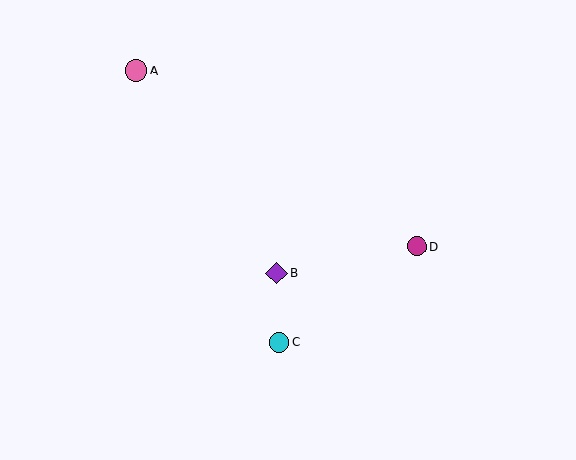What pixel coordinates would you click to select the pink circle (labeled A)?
Click at (136, 71) to select the pink circle A.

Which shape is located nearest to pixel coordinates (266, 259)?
The purple diamond (labeled B) at (277, 273) is nearest to that location.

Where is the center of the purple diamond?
The center of the purple diamond is at (277, 273).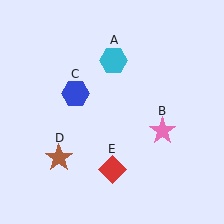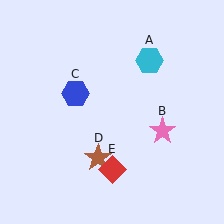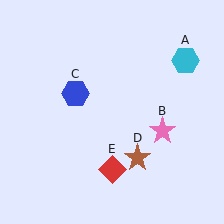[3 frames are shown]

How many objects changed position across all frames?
2 objects changed position: cyan hexagon (object A), brown star (object D).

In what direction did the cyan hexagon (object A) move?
The cyan hexagon (object A) moved right.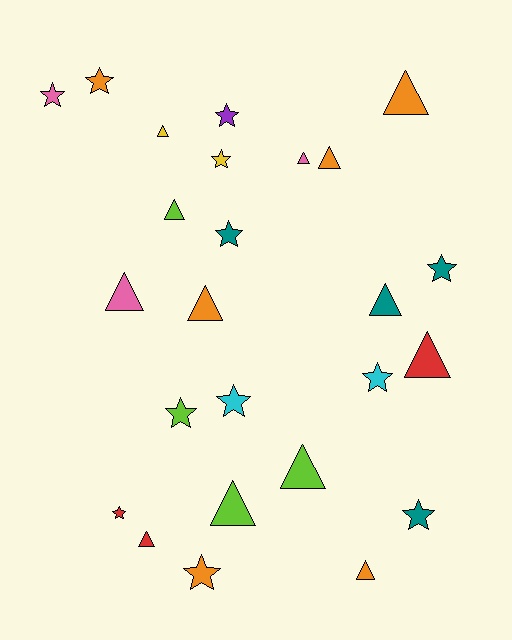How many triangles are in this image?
There are 13 triangles.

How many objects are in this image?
There are 25 objects.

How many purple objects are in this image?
There is 1 purple object.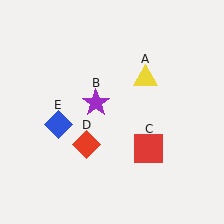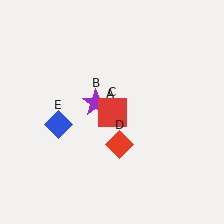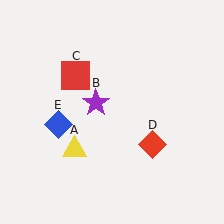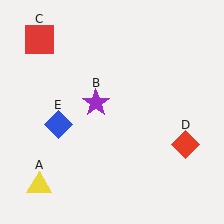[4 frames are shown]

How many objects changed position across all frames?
3 objects changed position: yellow triangle (object A), red square (object C), red diamond (object D).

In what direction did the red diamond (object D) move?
The red diamond (object D) moved right.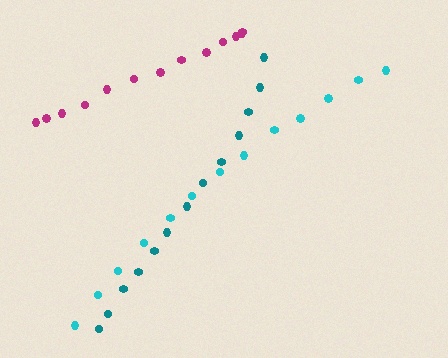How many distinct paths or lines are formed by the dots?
There are 3 distinct paths.